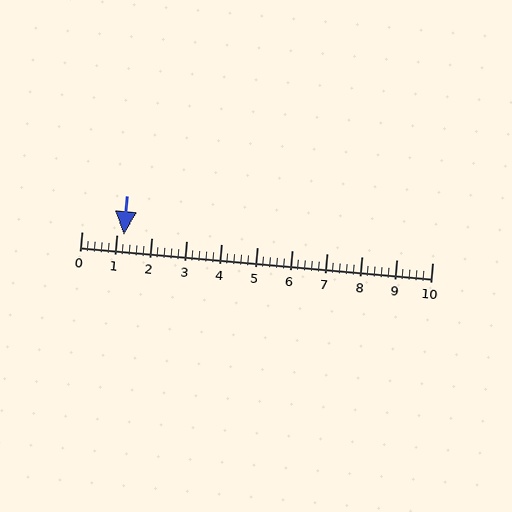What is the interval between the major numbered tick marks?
The major tick marks are spaced 1 units apart.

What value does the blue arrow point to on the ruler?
The blue arrow points to approximately 1.2.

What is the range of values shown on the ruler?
The ruler shows values from 0 to 10.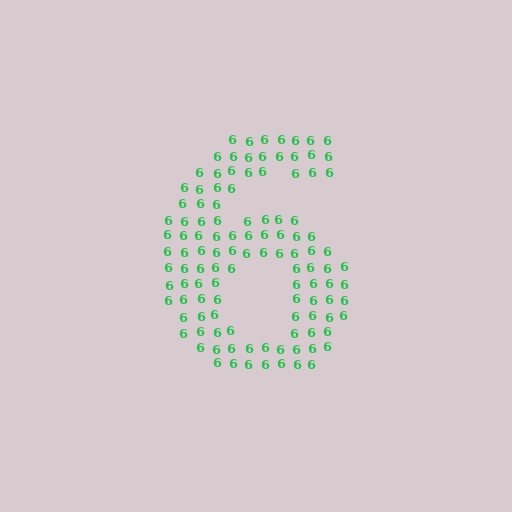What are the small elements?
The small elements are digit 6's.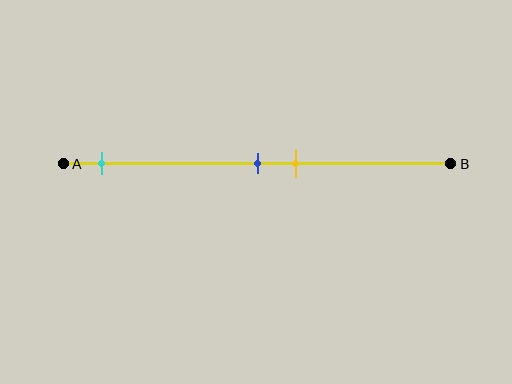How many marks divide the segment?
There are 3 marks dividing the segment.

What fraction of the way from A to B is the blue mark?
The blue mark is approximately 50% (0.5) of the way from A to B.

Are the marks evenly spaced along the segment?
No, the marks are not evenly spaced.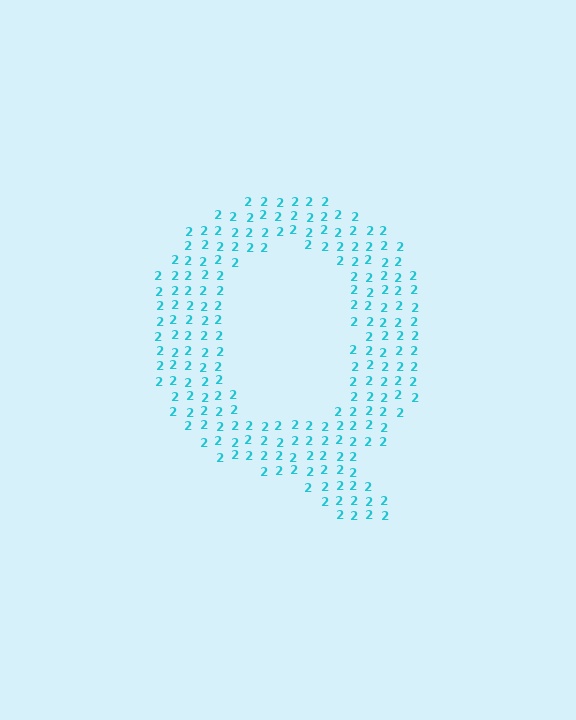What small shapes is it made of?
It is made of small digit 2's.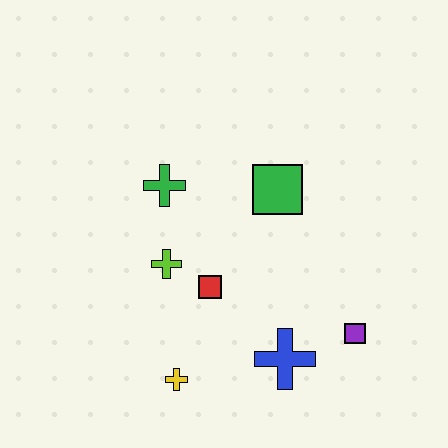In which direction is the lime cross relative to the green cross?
The lime cross is below the green cross.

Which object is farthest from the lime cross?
The purple square is farthest from the lime cross.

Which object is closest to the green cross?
The lime cross is closest to the green cross.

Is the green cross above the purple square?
Yes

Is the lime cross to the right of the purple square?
No